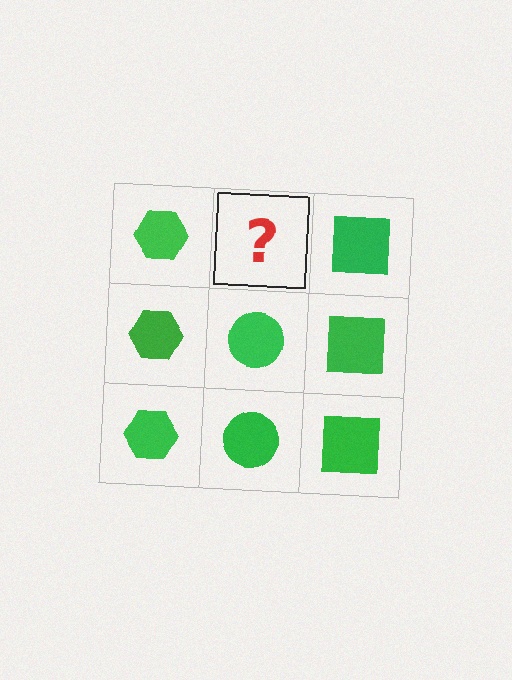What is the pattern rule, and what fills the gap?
The rule is that each column has a consistent shape. The gap should be filled with a green circle.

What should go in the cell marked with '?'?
The missing cell should contain a green circle.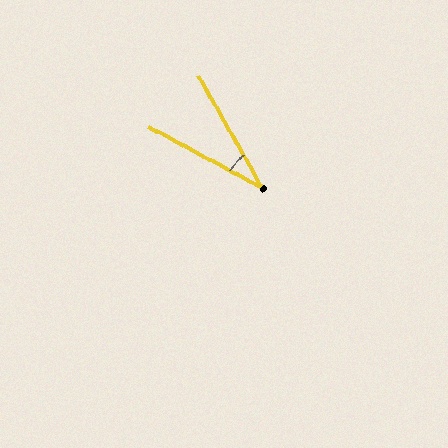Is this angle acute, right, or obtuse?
It is acute.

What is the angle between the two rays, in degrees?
Approximately 31 degrees.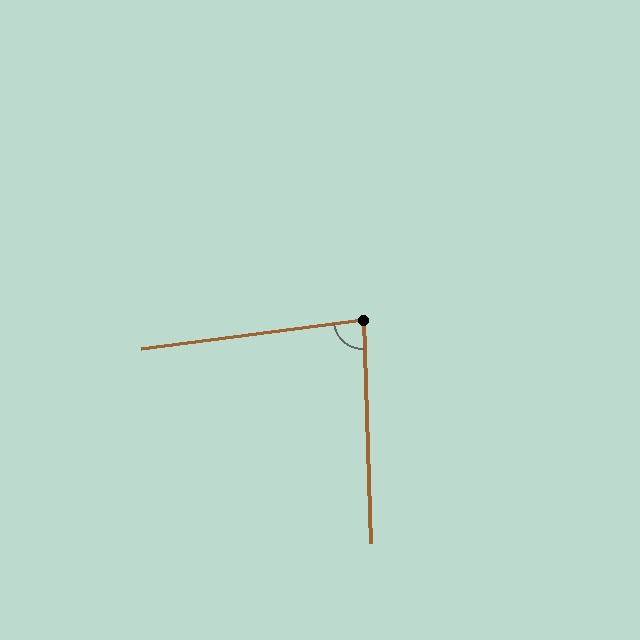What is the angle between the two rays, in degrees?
Approximately 85 degrees.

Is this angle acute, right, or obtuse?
It is acute.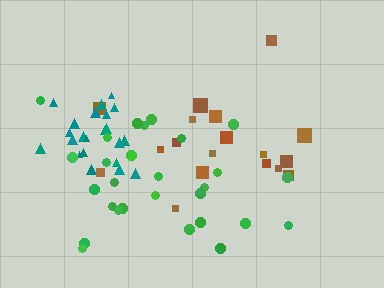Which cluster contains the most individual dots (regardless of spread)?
Green (28).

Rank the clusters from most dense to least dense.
teal, green, brown.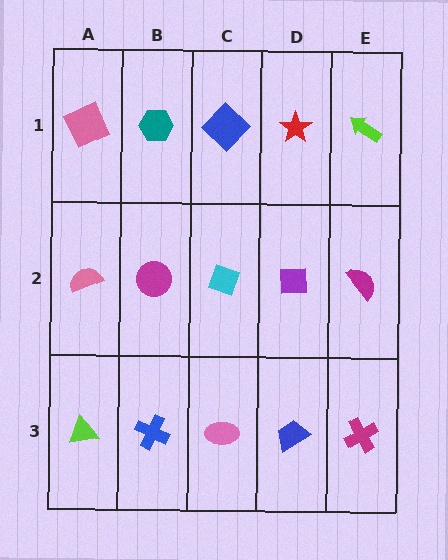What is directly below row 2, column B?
A blue cross.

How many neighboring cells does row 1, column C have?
3.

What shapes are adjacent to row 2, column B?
A teal hexagon (row 1, column B), a blue cross (row 3, column B), a pink semicircle (row 2, column A), a cyan diamond (row 2, column C).